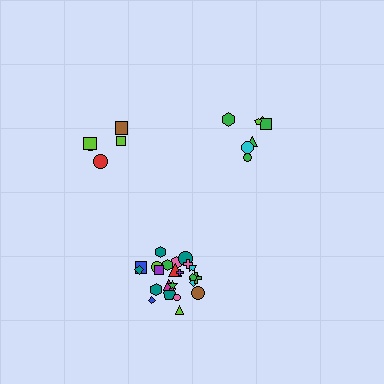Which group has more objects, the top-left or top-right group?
The top-right group.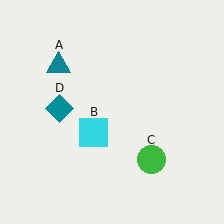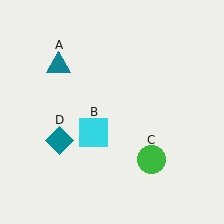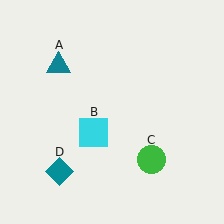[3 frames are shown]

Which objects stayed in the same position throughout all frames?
Teal triangle (object A) and cyan square (object B) and green circle (object C) remained stationary.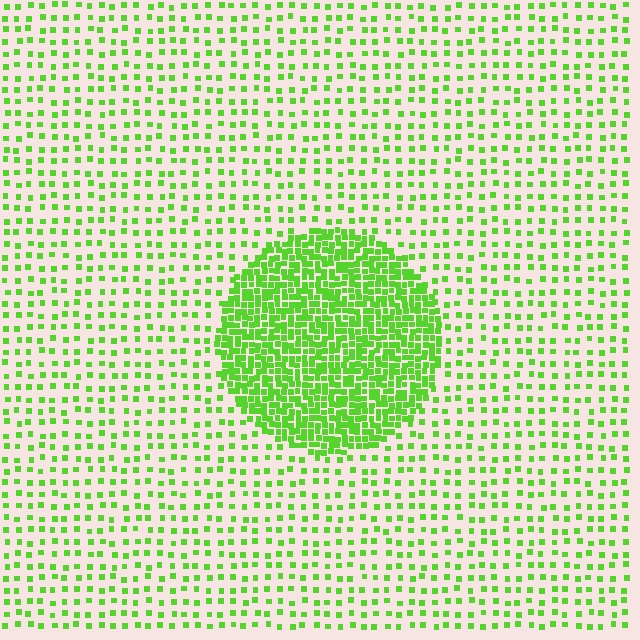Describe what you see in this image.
The image contains small lime elements arranged at two different densities. A circle-shaped region is visible where the elements are more densely packed than the surrounding area.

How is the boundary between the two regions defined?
The boundary is defined by a change in element density (approximately 3.2x ratio). All elements are the same color, size, and shape.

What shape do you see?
I see a circle.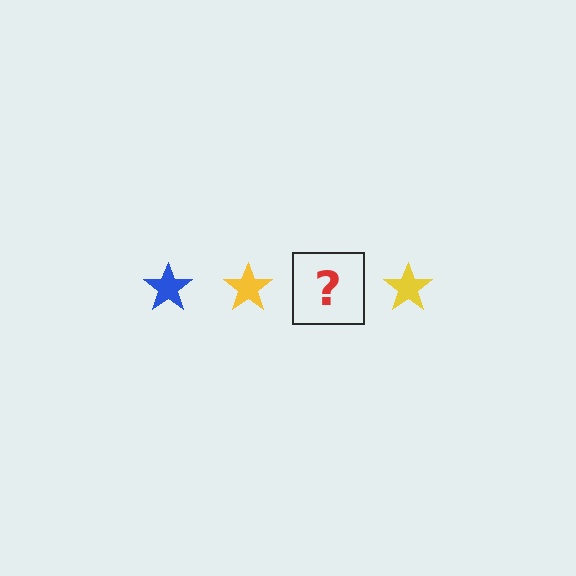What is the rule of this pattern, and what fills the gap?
The rule is that the pattern cycles through blue, yellow stars. The gap should be filled with a blue star.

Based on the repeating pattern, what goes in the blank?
The blank should be a blue star.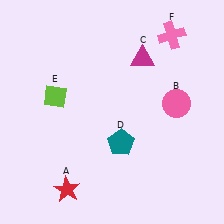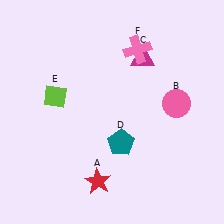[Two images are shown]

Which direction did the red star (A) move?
The red star (A) moved right.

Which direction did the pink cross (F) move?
The pink cross (F) moved left.